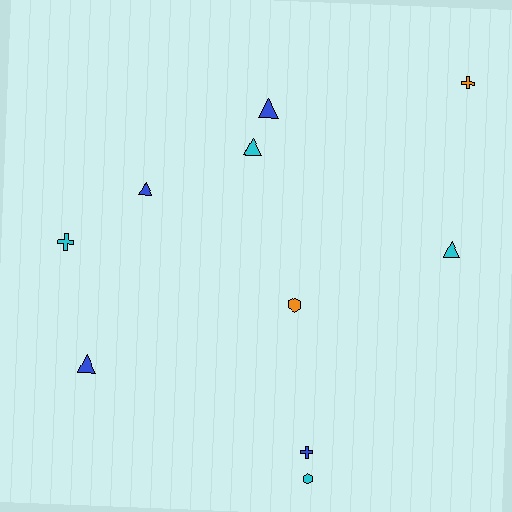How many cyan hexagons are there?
There is 1 cyan hexagon.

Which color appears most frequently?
Blue, with 4 objects.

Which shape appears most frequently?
Triangle, with 5 objects.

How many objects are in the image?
There are 10 objects.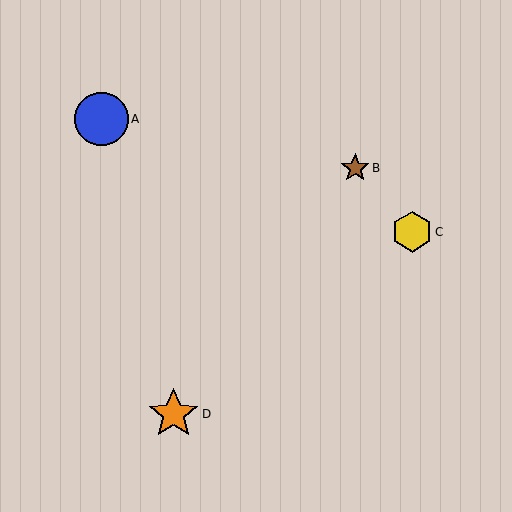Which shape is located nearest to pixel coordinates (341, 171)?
The brown star (labeled B) at (355, 168) is nearest to that location.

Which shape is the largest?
The blue circle (labeled A) is the largest.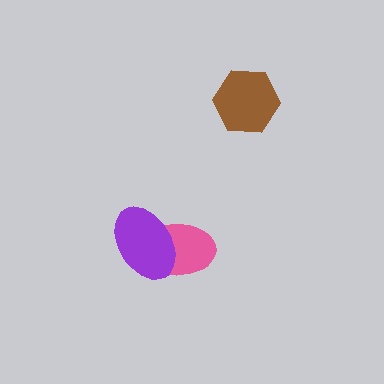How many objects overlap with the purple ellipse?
1 object overlaps with the purple ellipse.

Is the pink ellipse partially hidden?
Yes, it is partially covered by another shape.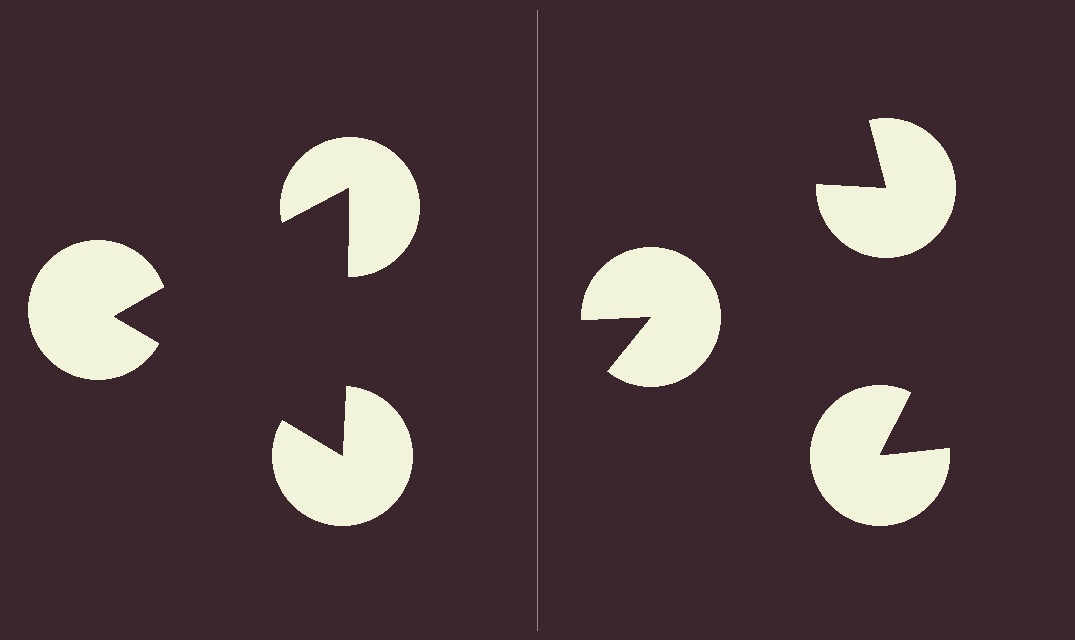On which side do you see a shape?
An illusory triangle appears on the left side. On the right side the wedge cuts are rotated, so no coherent shape forms.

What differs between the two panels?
The pac-man discs are positioned identically on both sides; only the wedge orientations differ. On the left they align to a triangle; on the right they are misaligned.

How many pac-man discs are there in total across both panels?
6 — 3 on each side.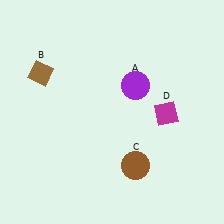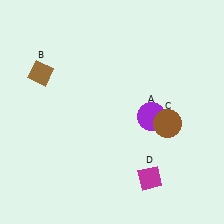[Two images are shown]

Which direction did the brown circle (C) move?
The brown circle (C) moved up.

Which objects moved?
The objects that moved are: the purple circle (A), the brown circle (C), the magenta diamond (D).